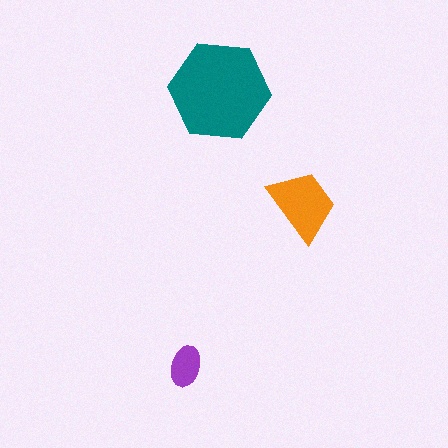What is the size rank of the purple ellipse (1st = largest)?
3rd.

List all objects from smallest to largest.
The purple ellipse, the orange trapezoid, the teal hexagon.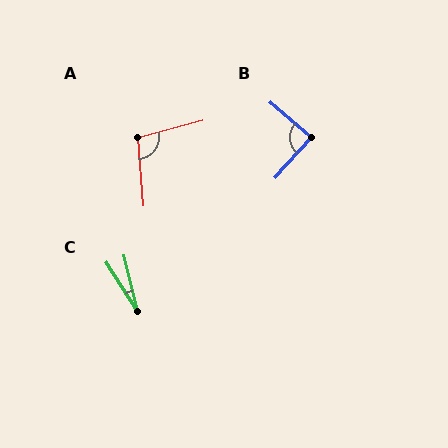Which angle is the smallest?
C, at approximately 19 degrees.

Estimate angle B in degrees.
Approximately 88 degrees.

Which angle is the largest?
A, at approximately 101 degrees.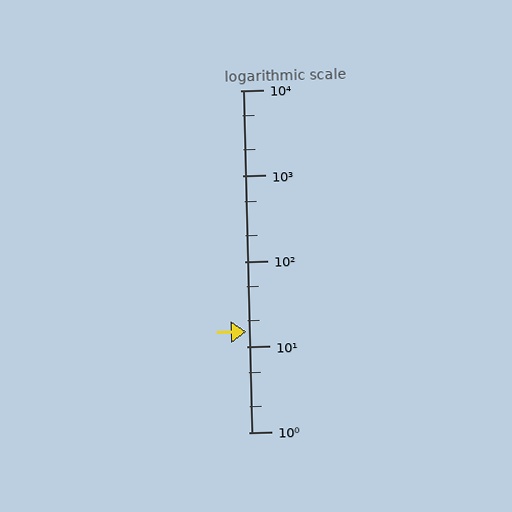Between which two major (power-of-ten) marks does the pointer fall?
The pointer is between 10 and 100.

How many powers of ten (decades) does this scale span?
The scale spans 4 decades, from 1 to 10000.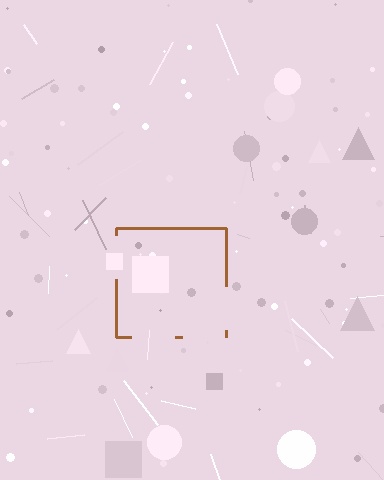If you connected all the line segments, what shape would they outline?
They would outline a square.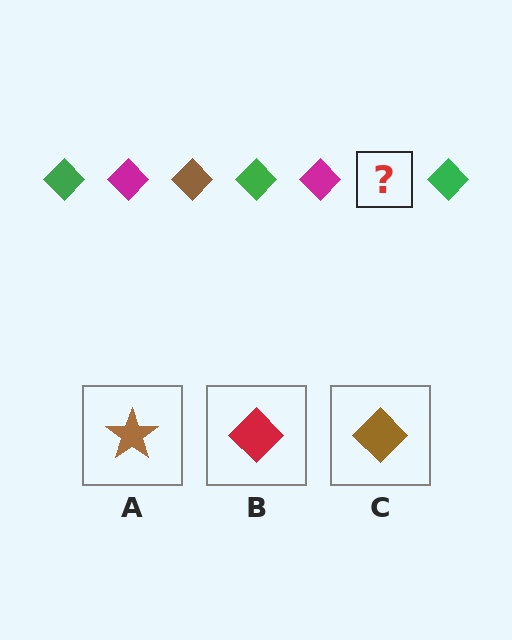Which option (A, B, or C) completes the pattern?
C.